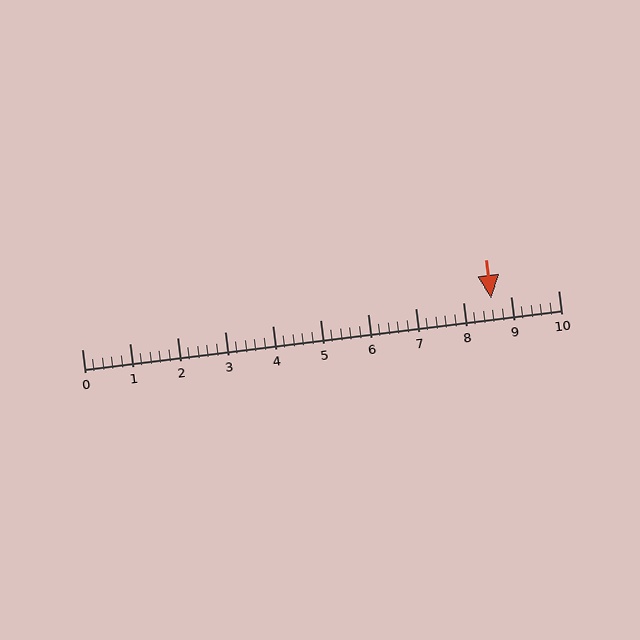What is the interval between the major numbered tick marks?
The major tick marks are spaced 1 units apart.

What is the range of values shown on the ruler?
The ruler shows values from 0 to 10.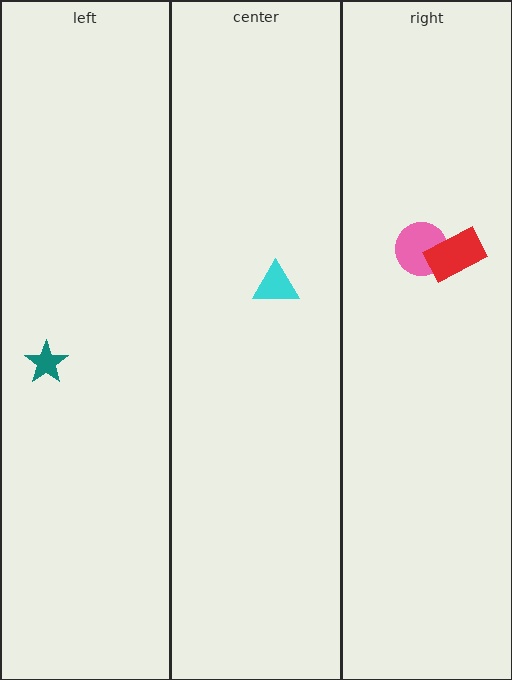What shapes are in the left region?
The teal star.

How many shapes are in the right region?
2.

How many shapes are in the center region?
1.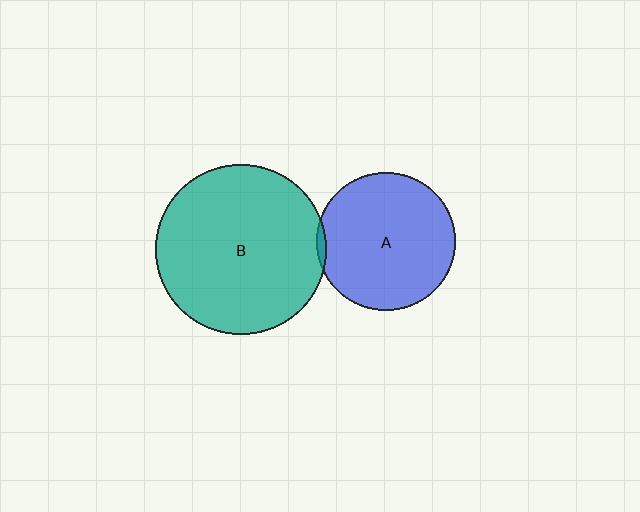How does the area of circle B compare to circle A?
Approximately 1.5 times.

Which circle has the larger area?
Circle B (teal).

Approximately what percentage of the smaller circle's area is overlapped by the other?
Approximately 5%.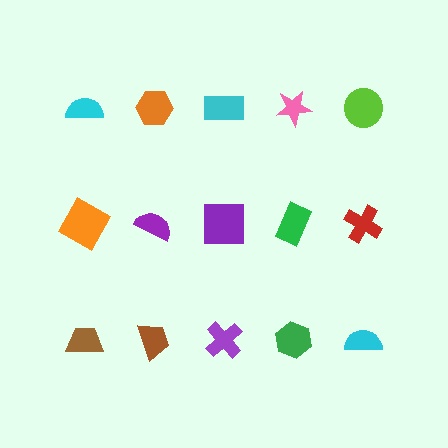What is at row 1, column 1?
A cyan semicircle.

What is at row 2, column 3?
A purple square.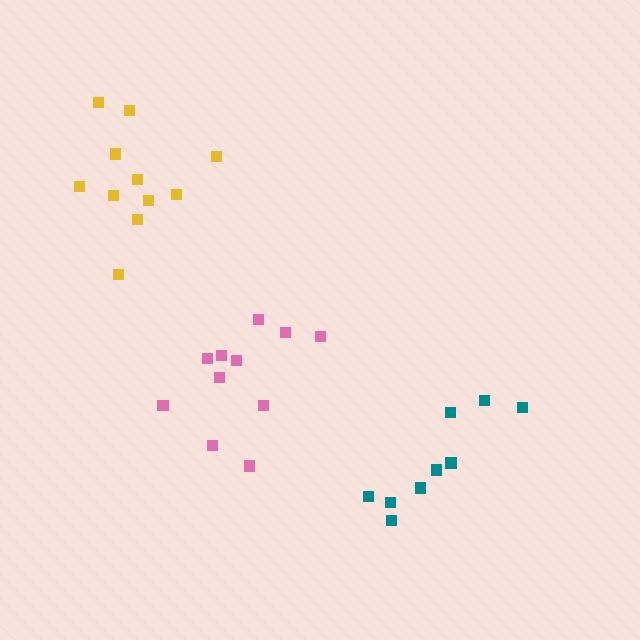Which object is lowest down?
The teal cluster is bottommost.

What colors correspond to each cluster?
The clusters are colored: yellow, pink, teal.